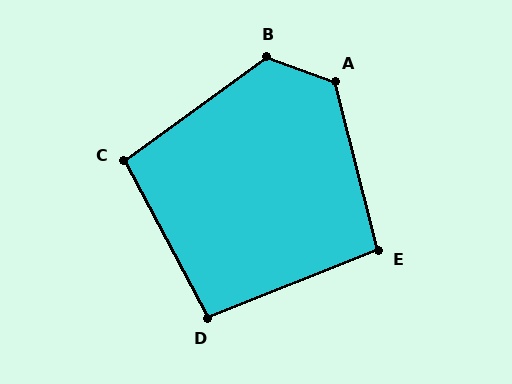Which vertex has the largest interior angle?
A, at approximately 125 degrees.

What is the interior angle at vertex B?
Approximately 124 degrees (obtuse).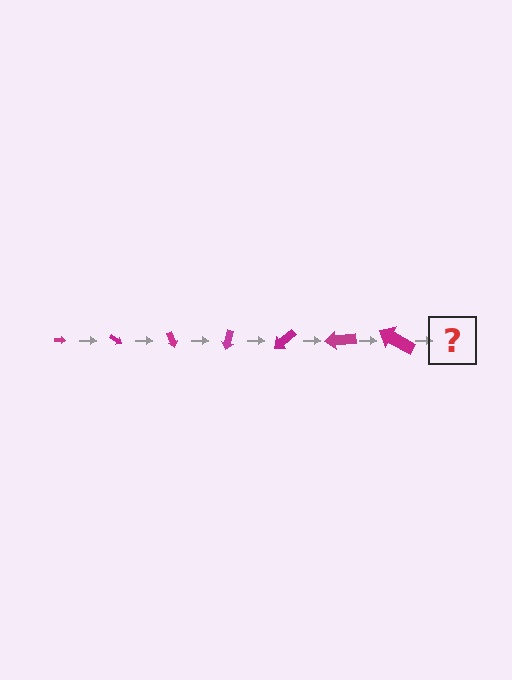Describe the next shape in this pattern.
It should be an arrow, larger than the previous one and rotated 245 degrees from the start.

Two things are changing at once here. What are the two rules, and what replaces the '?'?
The two rules are that the arrow grows larger each step and it rotates 35 degrees each step. The '?' should be an arrow, larger than the previous one and rotated 245 degrees from the start.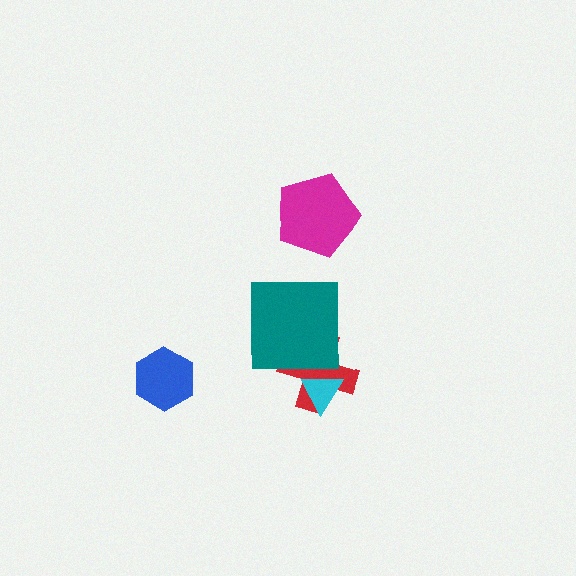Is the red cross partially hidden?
Yes, it is partially covered by another shape.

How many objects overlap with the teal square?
1 object overlaps with the teal square.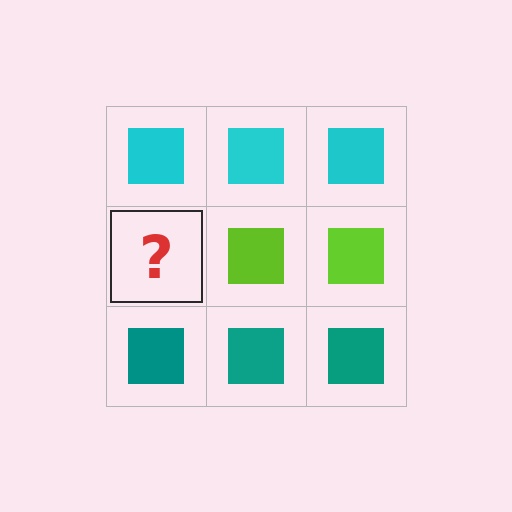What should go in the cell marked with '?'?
The missing cell should contain a lime square.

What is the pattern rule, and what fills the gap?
The rule is that each row has a consistent color. The gap should be filled with a lime square.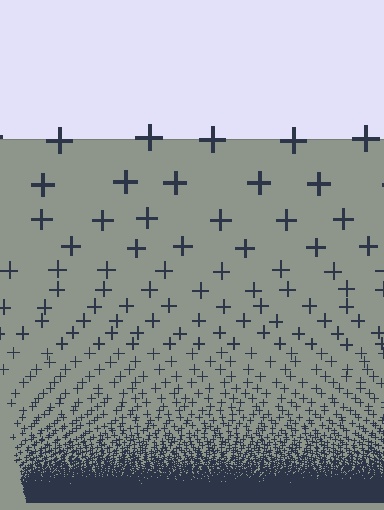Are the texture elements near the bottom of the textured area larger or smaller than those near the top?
Smaller. The gradient is inverted — elements near the bottom are smaller and denser.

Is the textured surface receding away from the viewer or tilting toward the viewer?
The surface appears to tilt toward the viewer. Texture elements get larger and sparser toward the top.